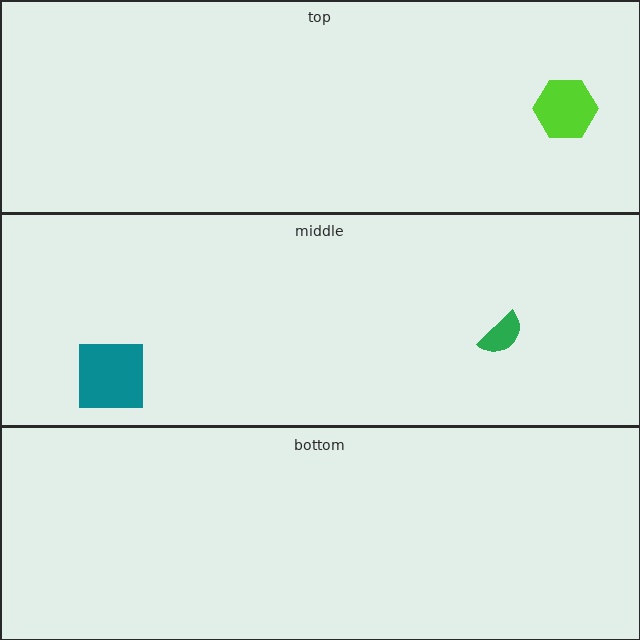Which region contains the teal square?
The middle region.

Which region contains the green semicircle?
The middle region.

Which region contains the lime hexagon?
The top region.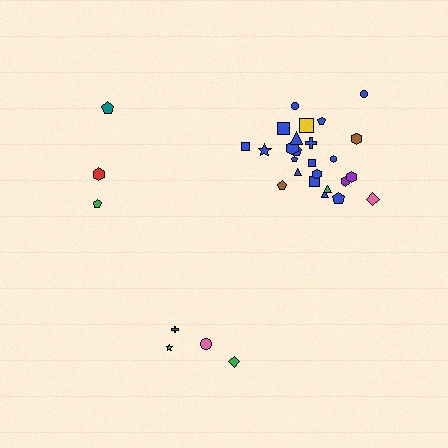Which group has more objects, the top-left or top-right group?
The top-right group.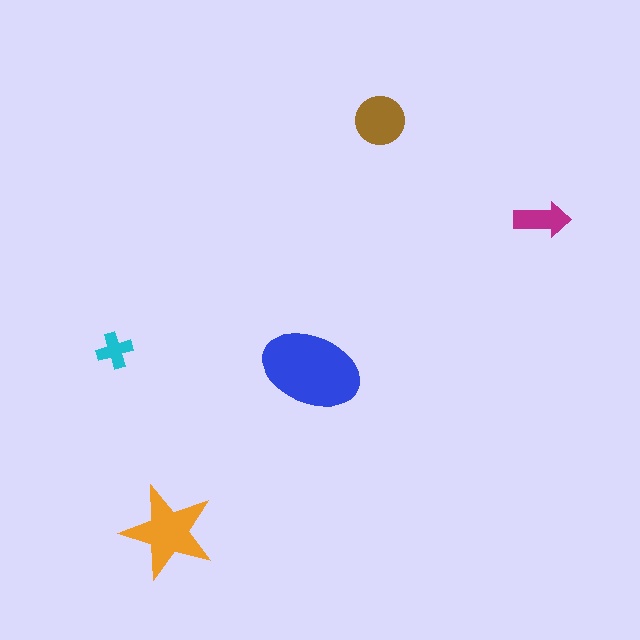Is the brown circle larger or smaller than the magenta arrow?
Larger.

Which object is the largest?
The blue ellipse.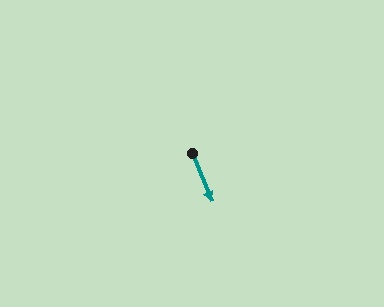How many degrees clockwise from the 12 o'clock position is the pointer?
Approximately 157 degrees.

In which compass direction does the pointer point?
Southeast.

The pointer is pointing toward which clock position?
Roughly 5 o'clock.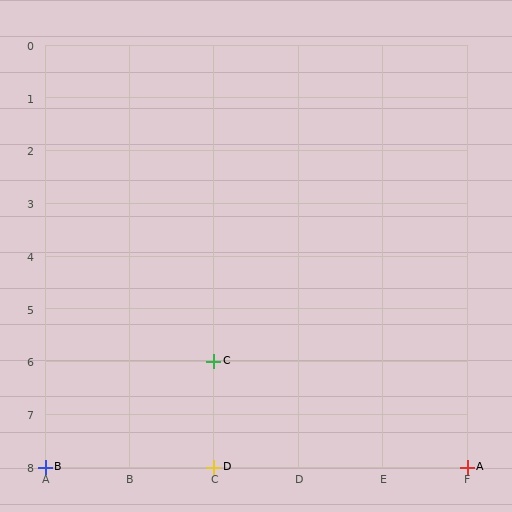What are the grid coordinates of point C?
Point C is at grid coordinates (C, 6).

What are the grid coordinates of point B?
Point B is at grid coordinates (A, 8).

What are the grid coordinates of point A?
Point A is at grid coordinates (F, 8).